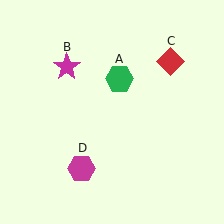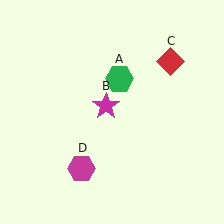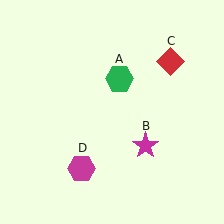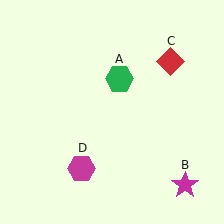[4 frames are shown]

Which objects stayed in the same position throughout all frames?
Green hexagon (object A) and red diamond (object C) and magenta hexagon (object D) remained stationary.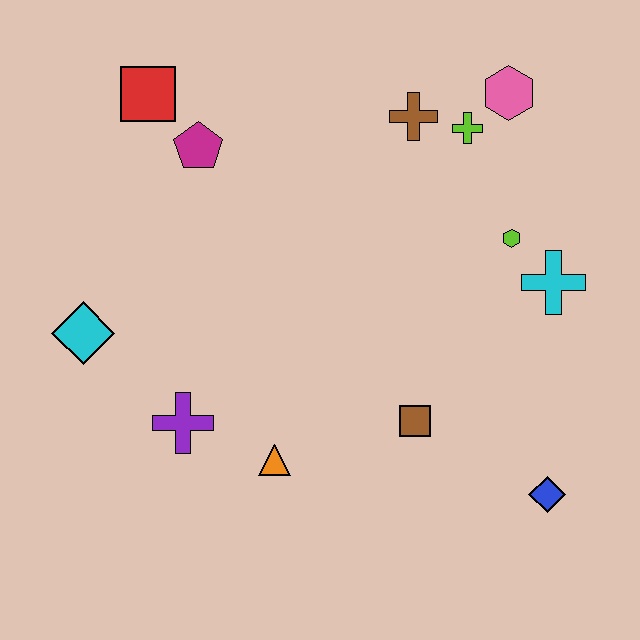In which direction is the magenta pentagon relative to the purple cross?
The magenta pentagon is above the purple cross.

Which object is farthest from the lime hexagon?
The cyan diamond is farthest from the lime hexagon.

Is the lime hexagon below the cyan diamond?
No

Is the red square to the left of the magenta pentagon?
Yes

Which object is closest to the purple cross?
The orange triangle is closest to the purple cross.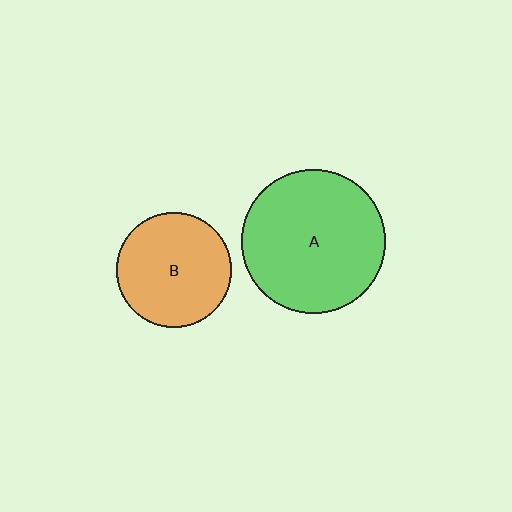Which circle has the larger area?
Circle A (green).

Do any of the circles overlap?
No, none of the circles overlap.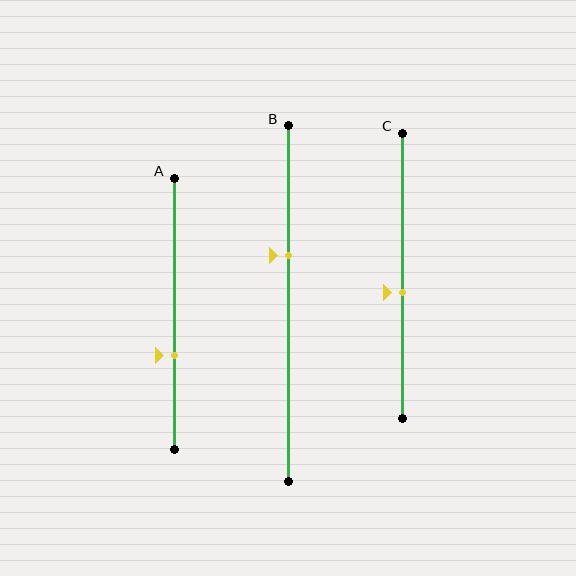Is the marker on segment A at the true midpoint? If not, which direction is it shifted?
No, the marker on segment A is shifted downward by about 15% of the segment length.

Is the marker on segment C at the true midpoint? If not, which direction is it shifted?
No, the marker on segment C is shifted downward by about 6% of the segment length.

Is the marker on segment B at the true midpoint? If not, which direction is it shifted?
No, the marker on segment B is shifted upward by about 14% of the segment length.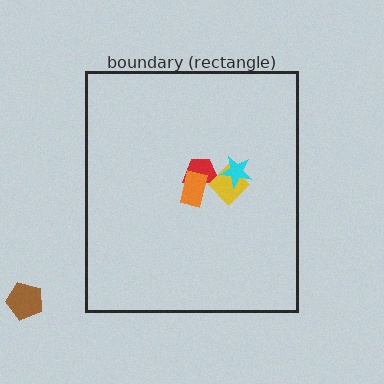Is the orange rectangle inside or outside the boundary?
Inside.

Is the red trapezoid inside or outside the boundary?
Inside.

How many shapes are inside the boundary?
4 inside, 1 outside.